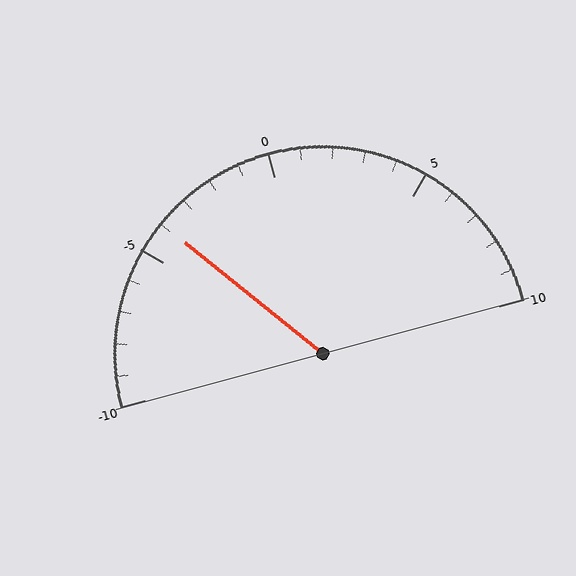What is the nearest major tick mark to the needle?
The nearest major tick mark is -5.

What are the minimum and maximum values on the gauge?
The gauge ranges from -10 to 10.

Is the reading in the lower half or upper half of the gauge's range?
The reading is in the lower half of the range (-10 to 10).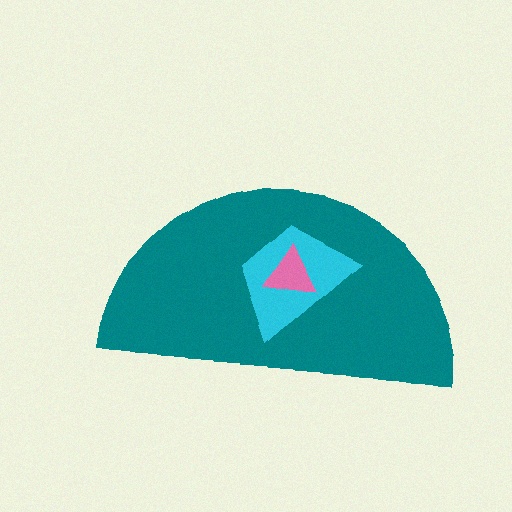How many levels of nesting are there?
3.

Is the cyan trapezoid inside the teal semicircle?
Yes.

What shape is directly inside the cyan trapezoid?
The pink triangle.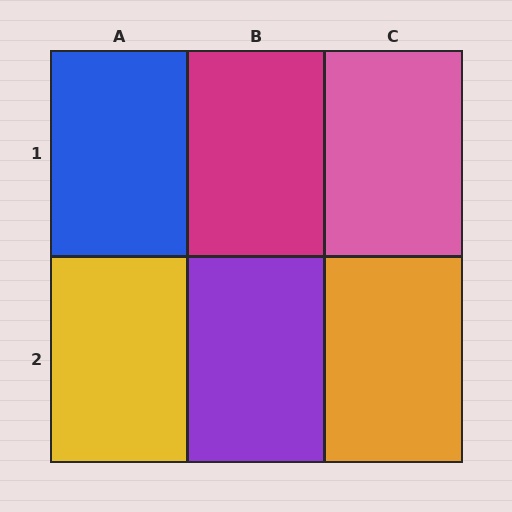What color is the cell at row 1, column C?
Pink.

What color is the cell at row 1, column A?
Blue.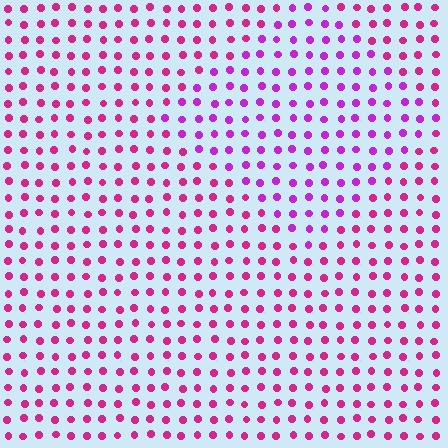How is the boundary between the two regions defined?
The boundary is defined purely by a slight shift in hue (about 31 degrees). Spacing, size, and orientation are identical on both sides.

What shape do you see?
I see a diamond.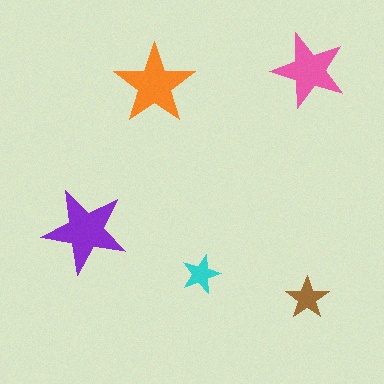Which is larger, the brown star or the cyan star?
The brown one.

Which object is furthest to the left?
The purple star is leftmost.